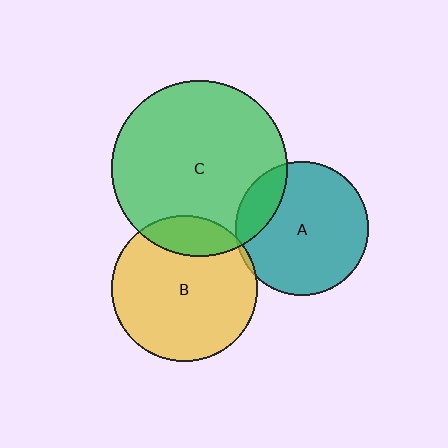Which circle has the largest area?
Circle C (green).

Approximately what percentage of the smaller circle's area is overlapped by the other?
Approximately 15%.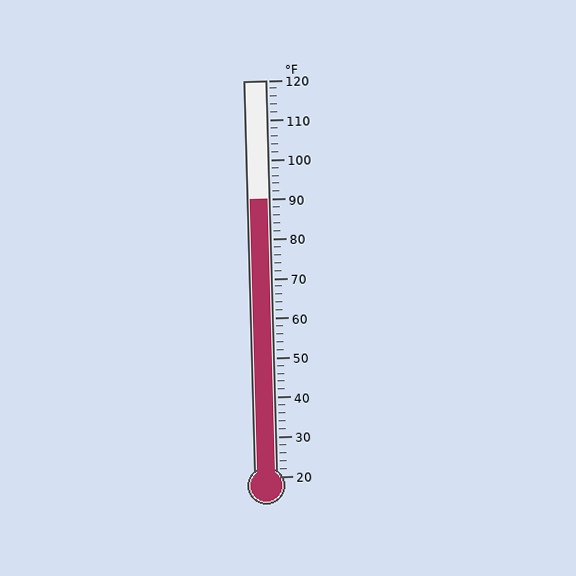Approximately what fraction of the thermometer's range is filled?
The thermometer is filled to approximately 70% of its range.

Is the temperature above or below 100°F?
The temperature is below 100°F.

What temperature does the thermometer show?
The thermometer shows approximately 90°F.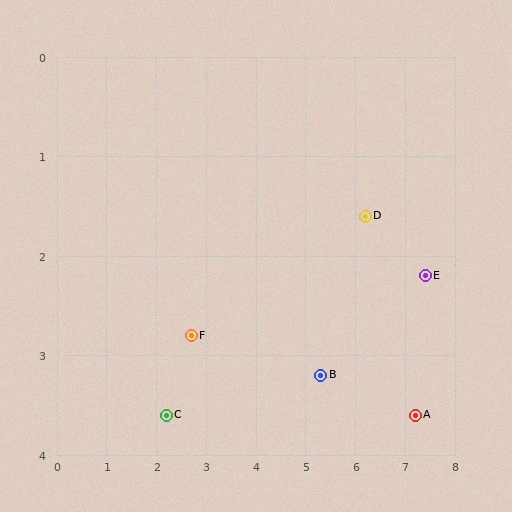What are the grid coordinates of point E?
Point E is at approximately (7.4, 2.2).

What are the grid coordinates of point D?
Point D is at approximately (6.2, 1.6).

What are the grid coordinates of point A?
Point A is at approximately (7.2, 3.6).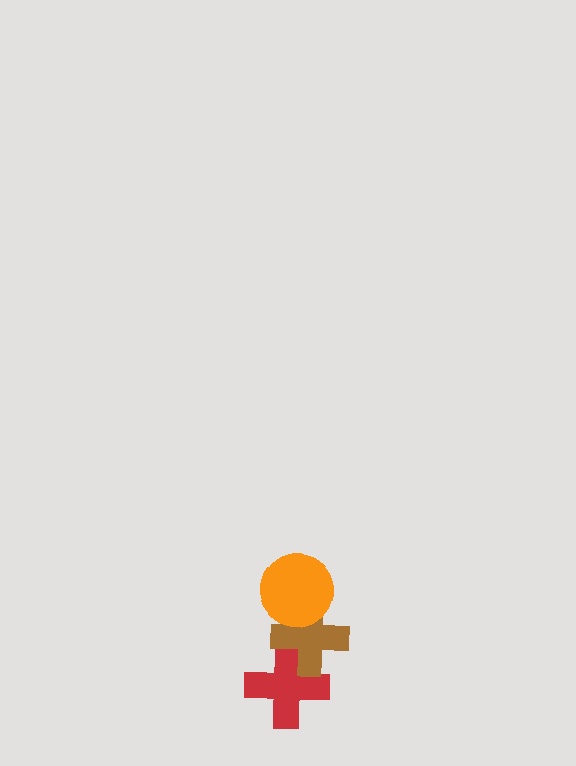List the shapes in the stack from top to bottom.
From top to bottom: the orange circle, the brown cross, the red cross.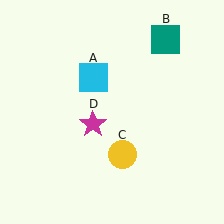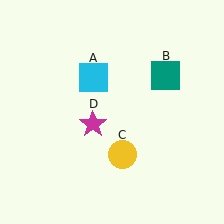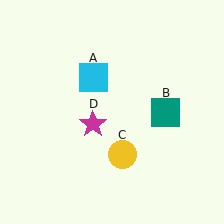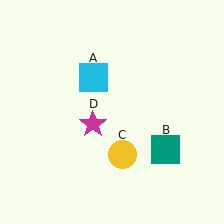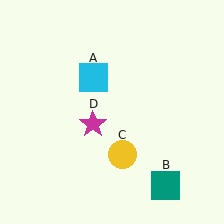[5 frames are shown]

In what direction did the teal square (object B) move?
The teal square (object B) moved down.